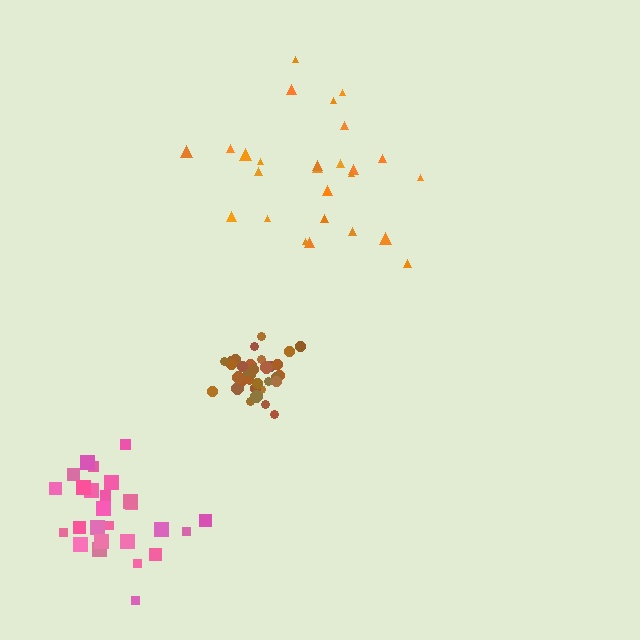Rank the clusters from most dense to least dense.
brown, pink, orange.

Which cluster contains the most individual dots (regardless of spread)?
Brown (32).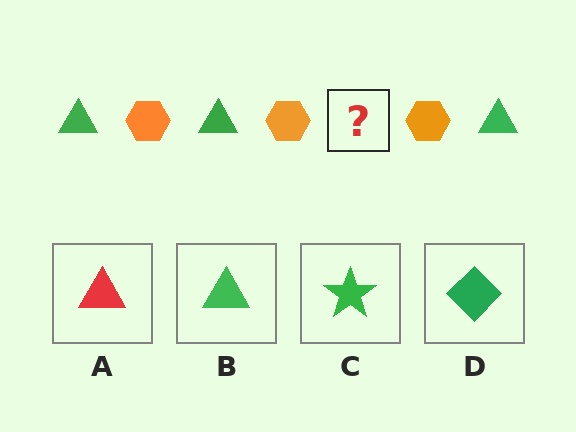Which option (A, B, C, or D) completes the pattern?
B.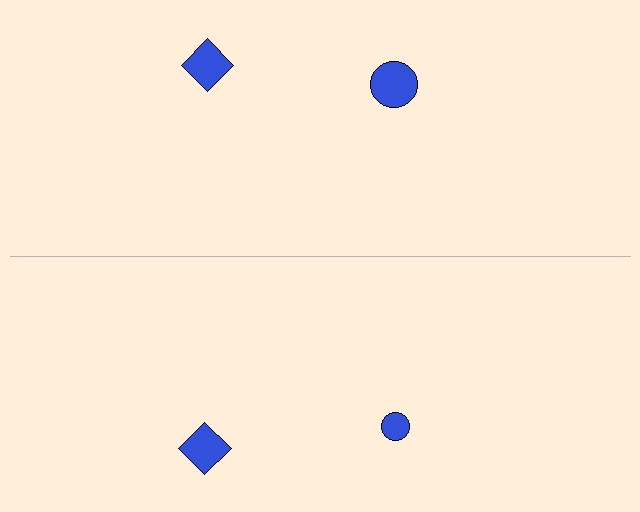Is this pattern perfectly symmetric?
No, the pattern is not perfectly symmetric. The blue circle on the bottom side has a different size than its mirror counterpart.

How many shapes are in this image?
There are 4 shapes in this image.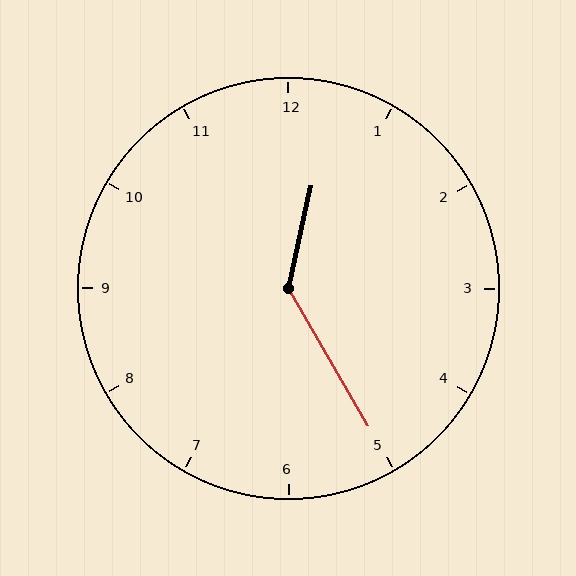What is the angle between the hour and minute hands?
Approximately 138 degrees.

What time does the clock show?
12:25.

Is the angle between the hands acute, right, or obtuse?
It is obtuse.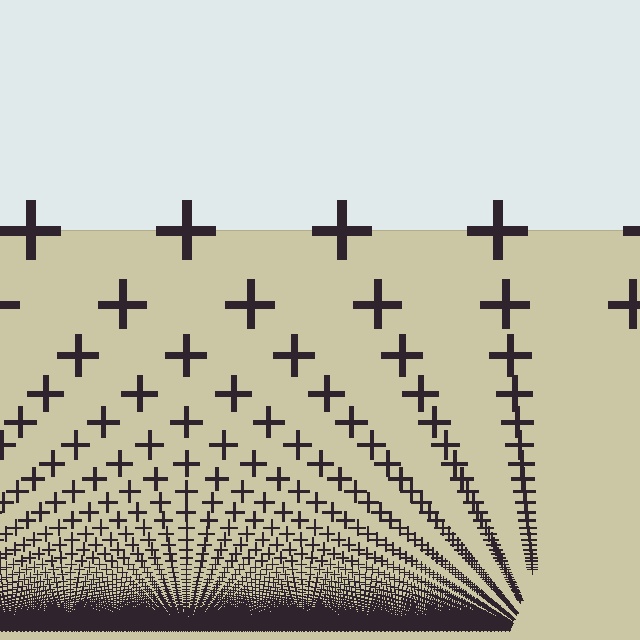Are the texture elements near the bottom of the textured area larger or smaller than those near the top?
Smaller. The gradient is inverted — elements near the bottom are smaller and denser.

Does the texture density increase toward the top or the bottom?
Density increases toward the bottom.